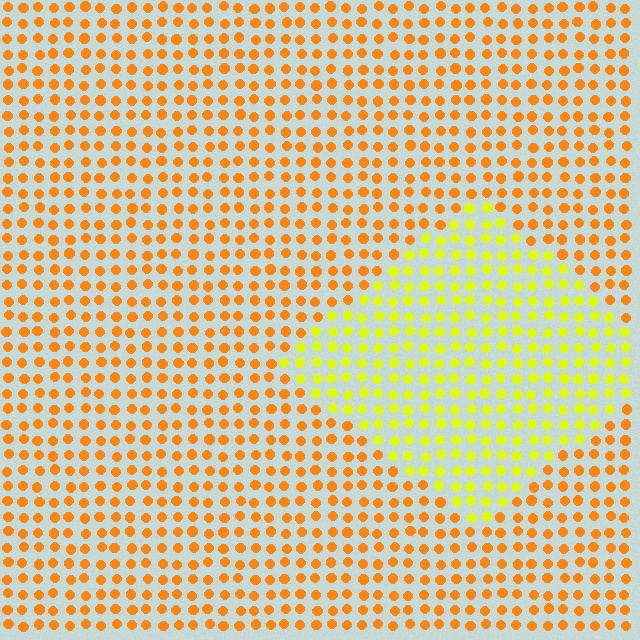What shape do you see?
I see a diamond.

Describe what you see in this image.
The image is filled with small orange elements in a uniform arrangement. A diamond-shaped region is visible where the elements are tinted to a slightly different hue, forming a subtle color boundary.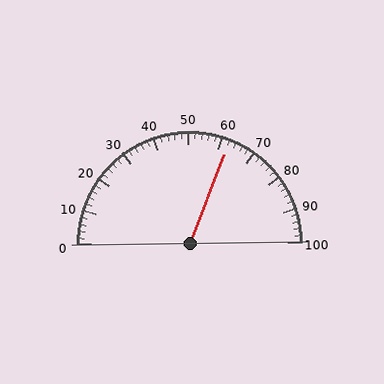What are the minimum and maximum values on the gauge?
The gauge ranges from 0 to 100.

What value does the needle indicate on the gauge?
The needle indicates approximately 62.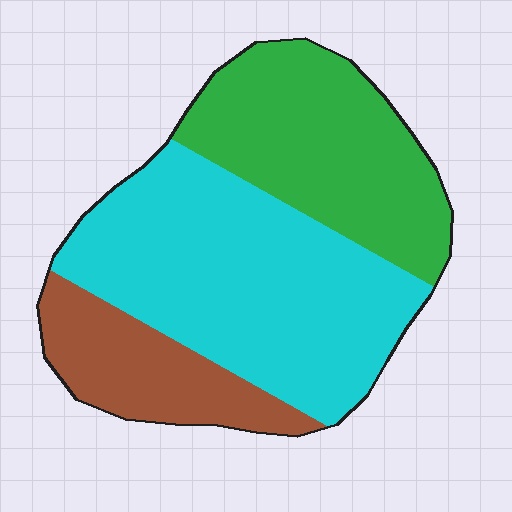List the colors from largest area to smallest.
From largest to smallest: cyan, green, brown.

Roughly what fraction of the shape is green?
Green covers roughly 35% of the shape.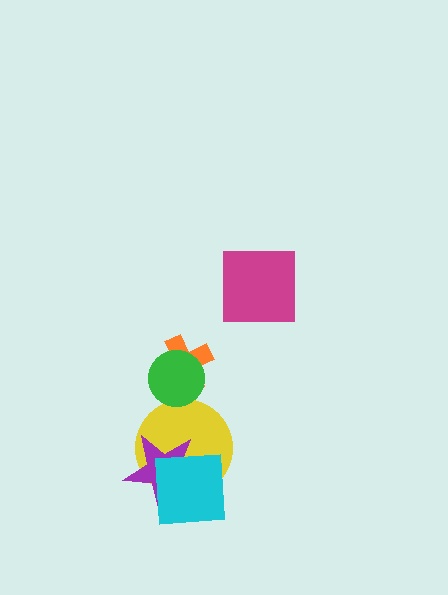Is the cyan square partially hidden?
No, no other shape covers it.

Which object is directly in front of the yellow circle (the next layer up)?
The purple star is directly in front of the yellow circle.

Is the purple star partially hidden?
Yes, it is partially covered by another shape.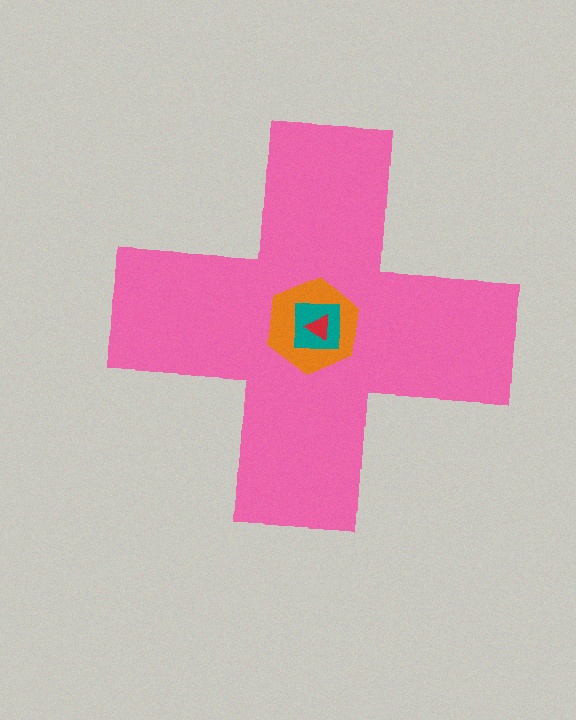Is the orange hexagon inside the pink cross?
Yes.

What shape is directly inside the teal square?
The red triangle.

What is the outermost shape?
The pink cross.